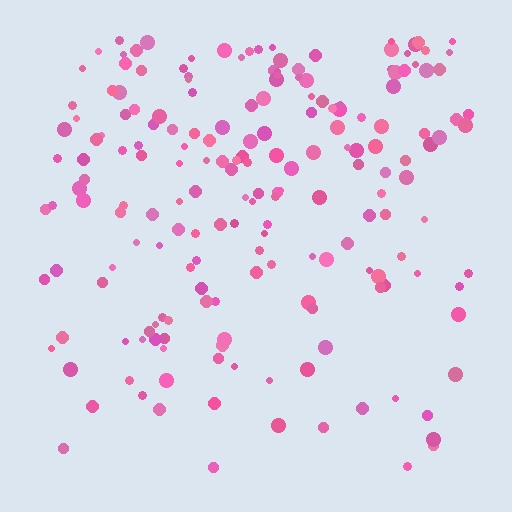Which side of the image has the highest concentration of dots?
The top.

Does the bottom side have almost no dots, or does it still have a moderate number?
Still a moderate number, just noticeably fewer than the top.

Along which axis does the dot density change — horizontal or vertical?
Vertical.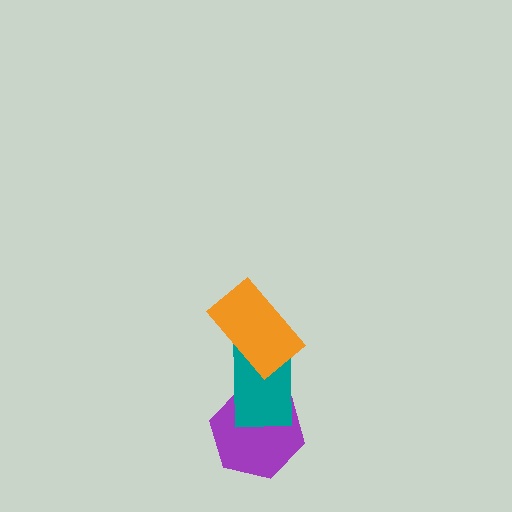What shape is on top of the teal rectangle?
The orange rectangle is on top of the teal rectangle.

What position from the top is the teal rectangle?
The teal rectangle is 2nd from the top.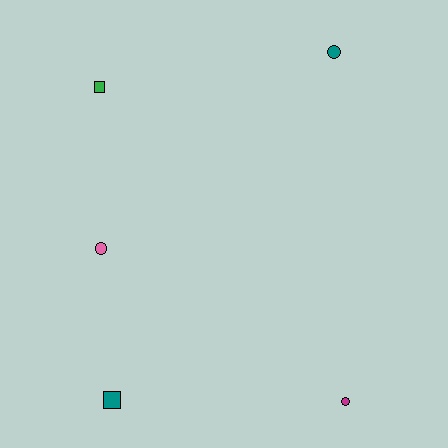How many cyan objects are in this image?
There are no cyan objects.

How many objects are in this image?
There are 5 objects.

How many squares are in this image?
There are 2 squares.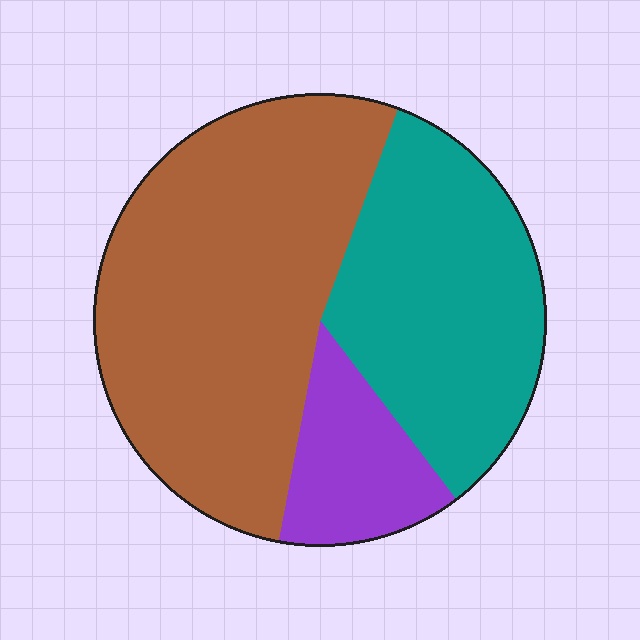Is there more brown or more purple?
Brown.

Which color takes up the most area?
Brown, at roughly 55%.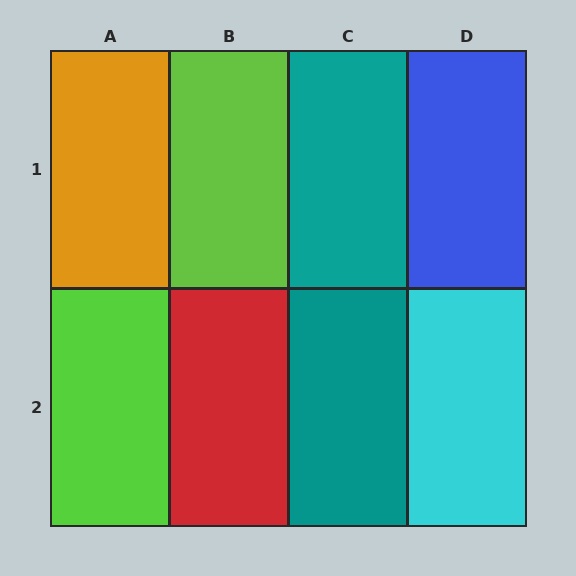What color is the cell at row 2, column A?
Lime.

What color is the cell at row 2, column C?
Teal.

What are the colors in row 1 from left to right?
Orange, lime, teal, blue.